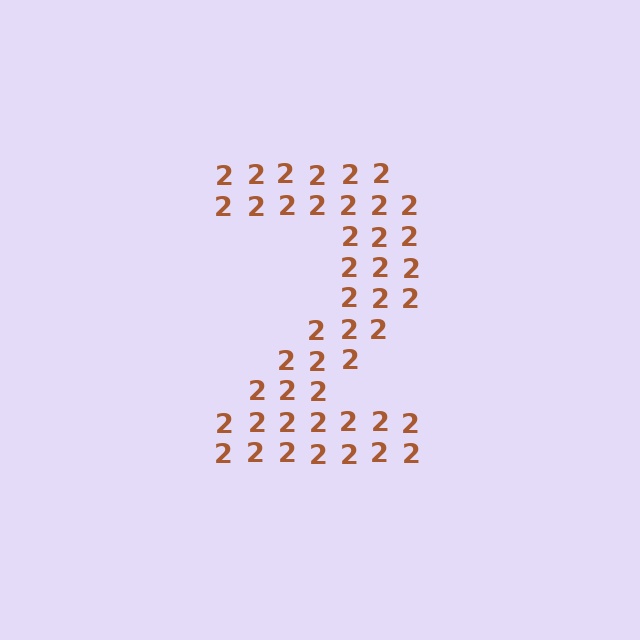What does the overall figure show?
The overall figure shows the digit 2.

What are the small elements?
The small elements are digit 2's.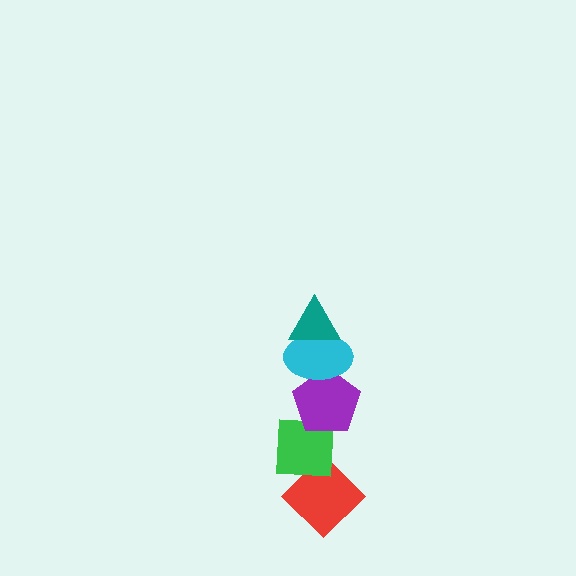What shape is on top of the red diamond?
The green square is on top of the red diamond.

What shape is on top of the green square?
The purple pentagon is on top of the green square.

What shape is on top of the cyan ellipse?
The teal triangle is on top of the cyan ellipse.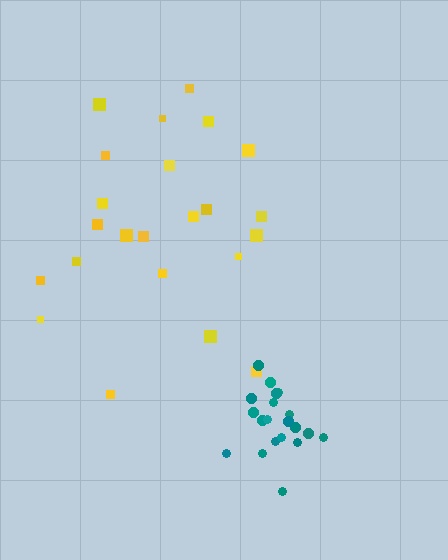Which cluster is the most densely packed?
Teal.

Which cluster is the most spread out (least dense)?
Yellow.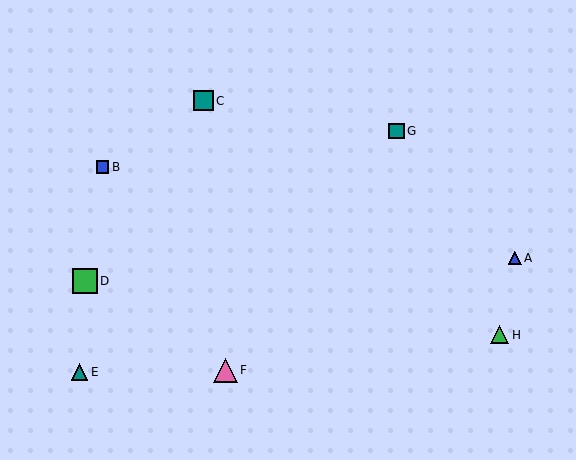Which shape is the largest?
The green square (labeled D) is the largest.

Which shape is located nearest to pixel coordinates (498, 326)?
The green triangle (labeled H) at (500, 335) is nearest to that location.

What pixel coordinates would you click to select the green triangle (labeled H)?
Click at (500, 335) to select the green triangle H.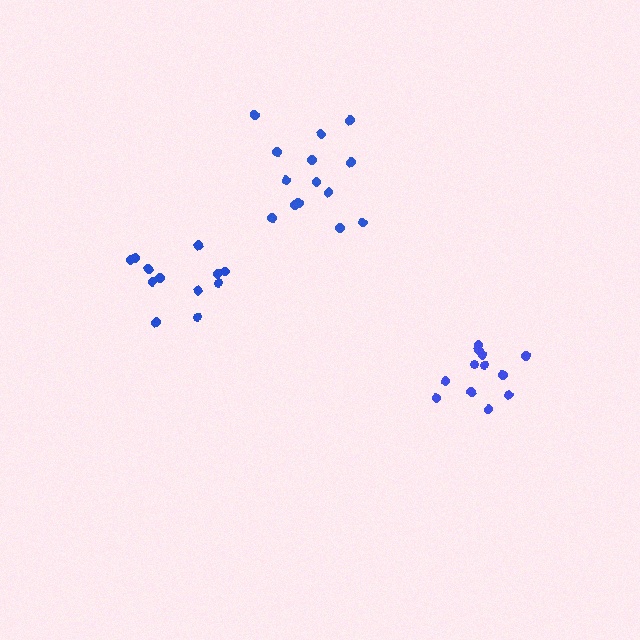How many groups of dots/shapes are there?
There are 3 groups.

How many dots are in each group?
Group 1: 12 dots, Group 2: 12 dots, Group 3: 14 dots (38 total).